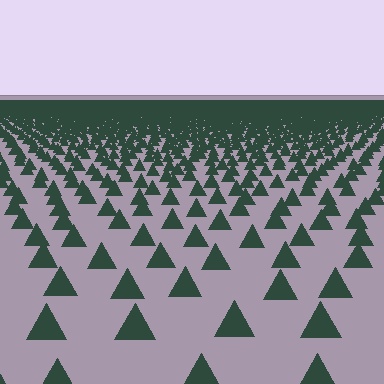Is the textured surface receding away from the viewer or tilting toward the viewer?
The surface is receding away from the viewer. Texture elements get smaller and denser toward the top.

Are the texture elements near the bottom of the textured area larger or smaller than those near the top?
Larger. Near the bottom, elements are closer to the viewer and appear at a bigger on-screen size.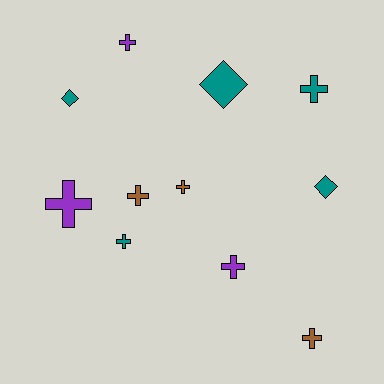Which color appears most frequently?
Teal, with 5 objects.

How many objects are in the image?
There are 11 objects.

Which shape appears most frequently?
Cross, with 8 objects.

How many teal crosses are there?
There are 2 teal crosses.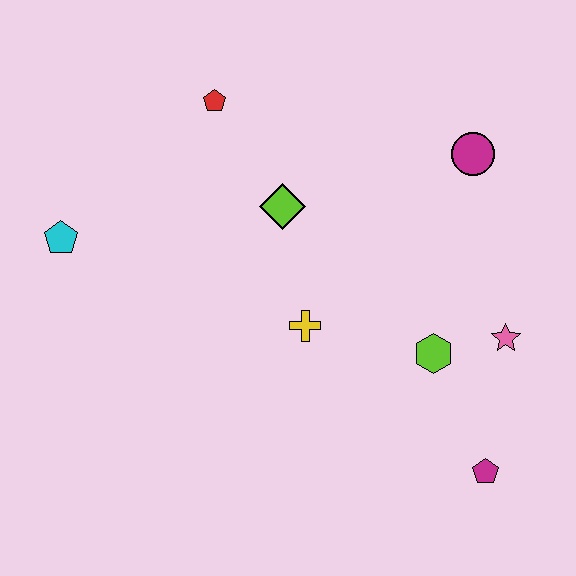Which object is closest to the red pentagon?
The lime diamond is closest to the red pentagon.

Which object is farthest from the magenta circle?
The cyan pentagon is farthest from the magenta circle.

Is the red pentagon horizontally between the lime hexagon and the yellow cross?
No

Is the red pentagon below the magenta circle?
No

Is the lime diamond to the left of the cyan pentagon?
No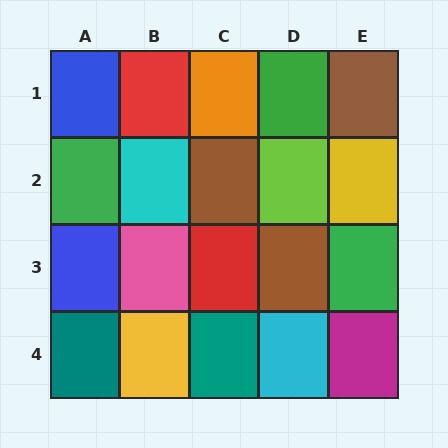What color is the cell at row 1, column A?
Blue.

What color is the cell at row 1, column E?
Brown.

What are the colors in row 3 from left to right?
Blue, pink, red, brown, green.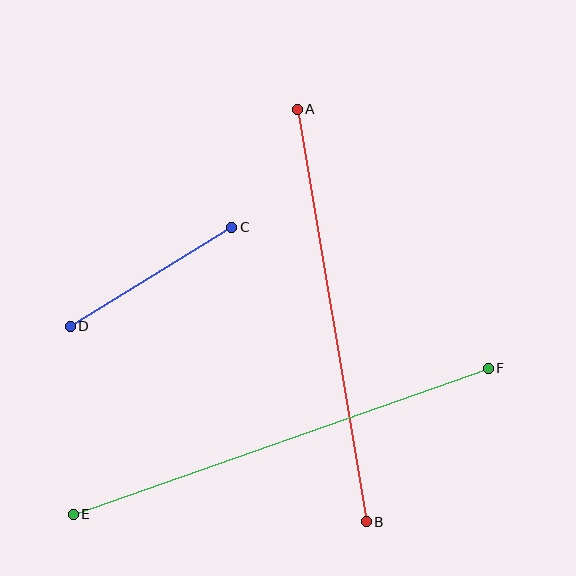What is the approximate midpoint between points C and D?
The midpoint is at approximately (151, 277) pixels.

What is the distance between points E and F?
The distance is approximately 440 pixels.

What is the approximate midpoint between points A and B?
The midpoint is at approximately (332, 315) pixels.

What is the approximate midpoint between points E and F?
The midpoint is at approximately (281, 441) pixels.